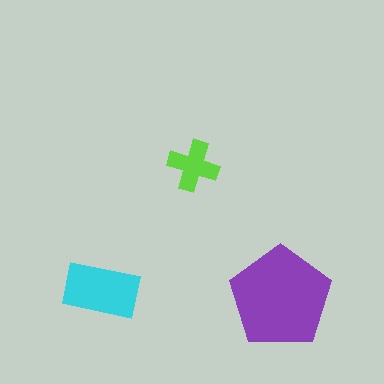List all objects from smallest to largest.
The lime cross, the cyan rectangle, the purple pentagon.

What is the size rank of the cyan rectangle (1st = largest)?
2nd.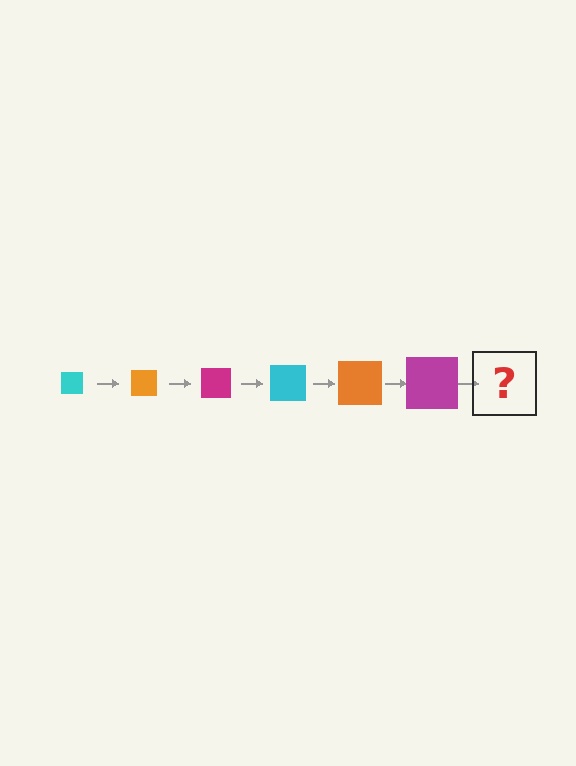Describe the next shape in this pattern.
It should be a cyan square, larger than the previous one.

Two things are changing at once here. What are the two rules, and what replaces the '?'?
The two rules are that the square grows larger each step and the color cycles through cyan, orange, and magenta. The '?' should be a cyan square, larger than the previous one.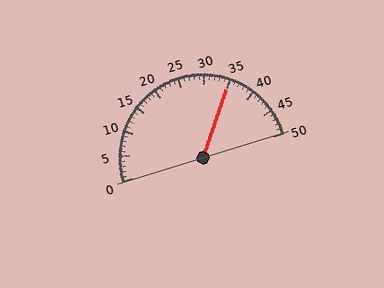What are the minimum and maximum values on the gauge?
The gauge ranges from 0 to 50.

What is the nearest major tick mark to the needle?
The nearest major tick mark is 35.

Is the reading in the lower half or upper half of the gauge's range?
The reading is in the upper half of the range (0 to 50).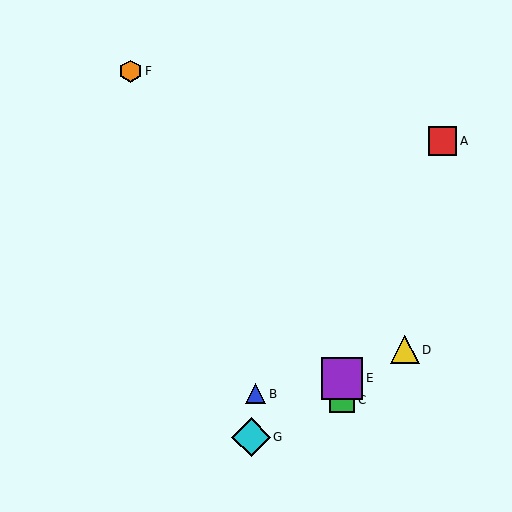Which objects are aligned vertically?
Objects C, E are aligned vertically.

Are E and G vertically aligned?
No, E is at x≈342 and G is at x≈251.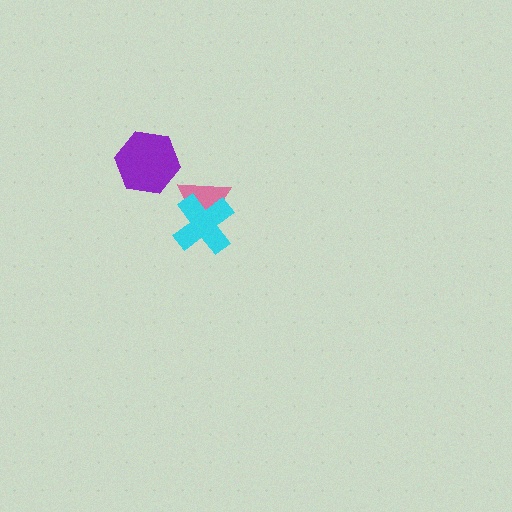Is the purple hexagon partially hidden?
No, no other shape covers it.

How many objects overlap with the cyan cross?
1 object overlaps with the cyan cross.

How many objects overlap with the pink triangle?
1 object overlaps with the pink triangle.